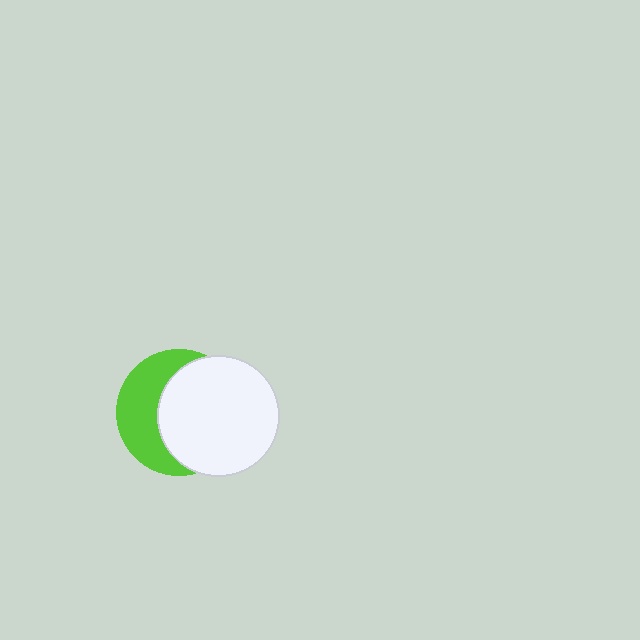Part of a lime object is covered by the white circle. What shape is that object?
It is a circle.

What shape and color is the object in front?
The object in front is a white circle.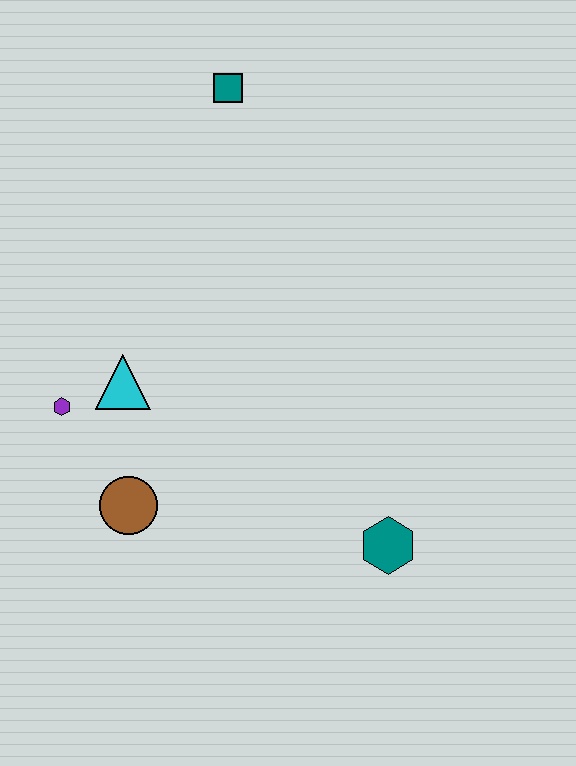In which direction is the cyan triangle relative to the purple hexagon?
The cyan triangle is to the right of the purple hexagon.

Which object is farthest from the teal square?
The teal hexagon is farthest from the teal square.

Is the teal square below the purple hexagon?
No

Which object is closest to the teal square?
The cyan triangle is closest to the teal square.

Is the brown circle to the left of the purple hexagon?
No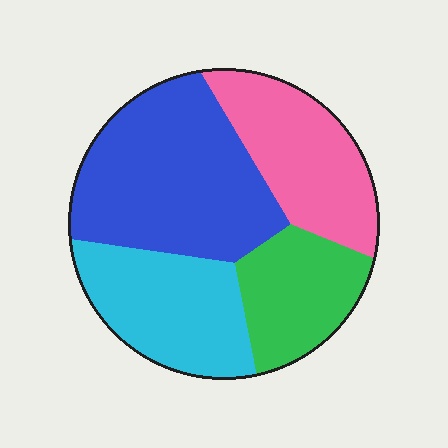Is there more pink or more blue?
Blue.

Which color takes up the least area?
Green, at roughly 20%.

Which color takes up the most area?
Blue, at roughly 35%.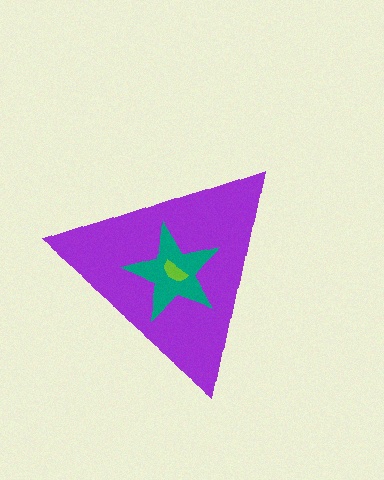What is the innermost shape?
The lime semicircle.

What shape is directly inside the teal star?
The lime semicircle.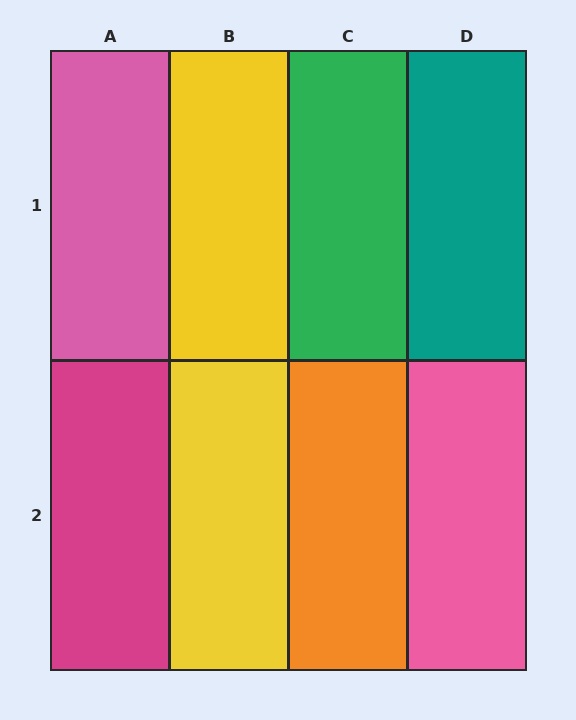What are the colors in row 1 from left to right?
Pink, yellow, green, teal.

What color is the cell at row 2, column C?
Orange.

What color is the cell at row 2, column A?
Magenta.